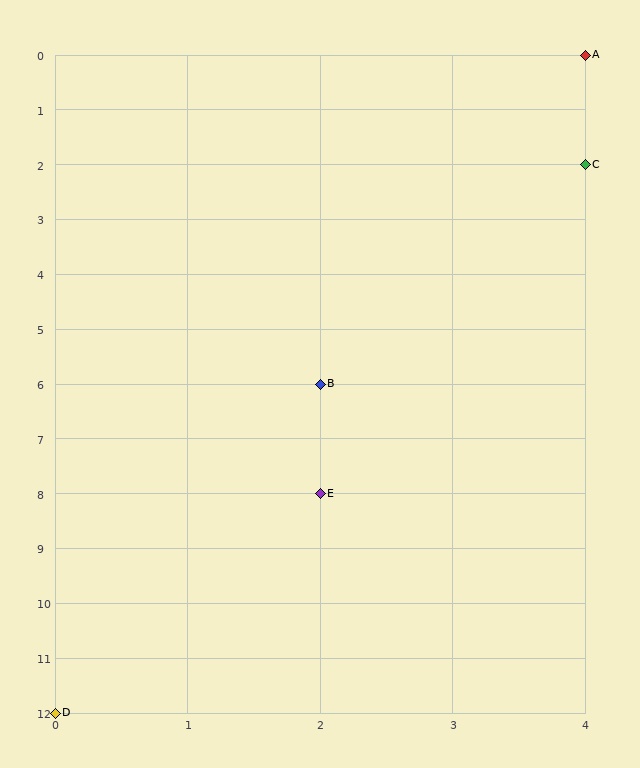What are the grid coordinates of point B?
Point B is at grid coordinates (2, 6).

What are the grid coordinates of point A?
Point A is at grid coordinates (4, 0).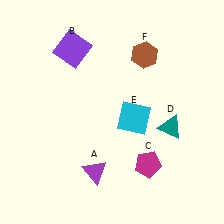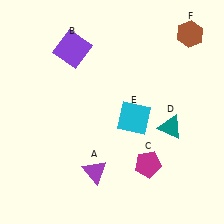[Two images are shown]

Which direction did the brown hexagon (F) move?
The brown hexagon (F) moved right.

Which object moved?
The brown hexagon (F) moved right.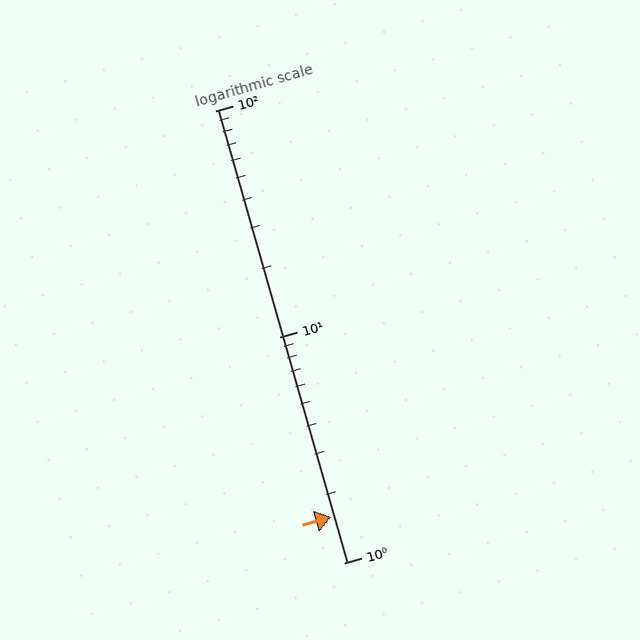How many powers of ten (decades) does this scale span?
The scale spans 2 decades, from 1 to 100.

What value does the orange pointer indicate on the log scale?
The pointer indicates approximately 1.6.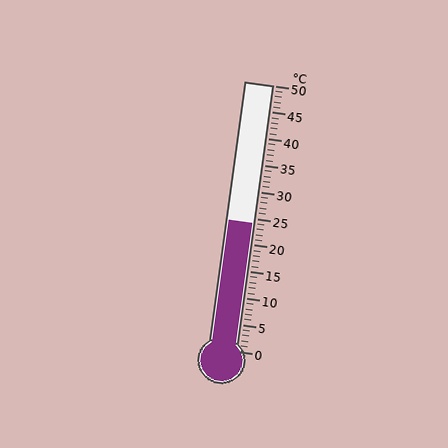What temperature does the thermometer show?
The thermometer shows approximately 24°C.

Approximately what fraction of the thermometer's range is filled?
The thermometer is filled to approximately 50% of its range.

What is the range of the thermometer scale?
The thermometer scale ranges from 0°C to 50°C.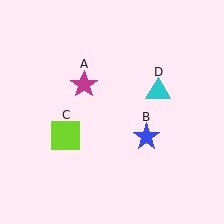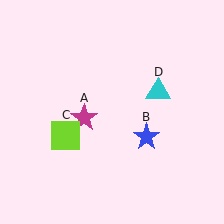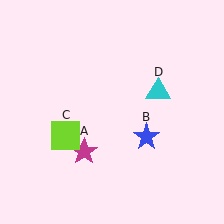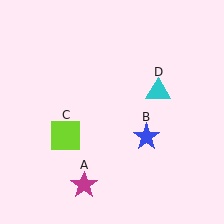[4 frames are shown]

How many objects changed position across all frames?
1 object changed position: magenta star (object A).